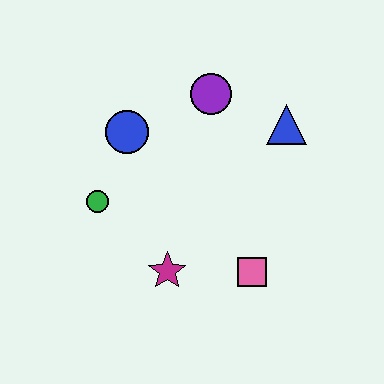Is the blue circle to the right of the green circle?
Yes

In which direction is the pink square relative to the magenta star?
The pink square is to the right of the magenta star.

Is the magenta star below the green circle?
Yes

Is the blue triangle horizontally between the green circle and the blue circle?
No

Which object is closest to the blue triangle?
The purple circle is closest to the blue triangle.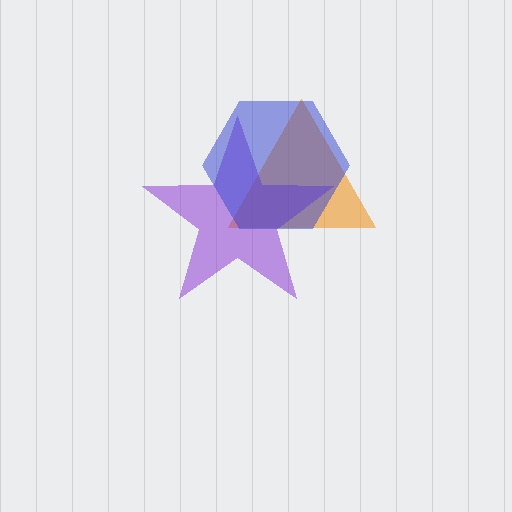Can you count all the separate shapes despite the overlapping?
Yes, there are 3 separate shapes.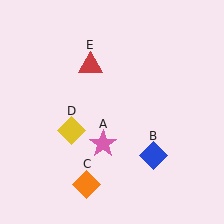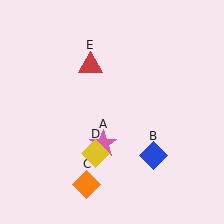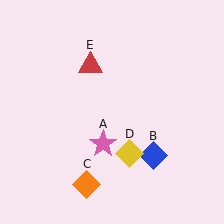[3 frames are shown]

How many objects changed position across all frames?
1 object changed position: yellow diamond (object D).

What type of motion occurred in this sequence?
The yellow diamond (object D) rotated counterclockwise around the center of the scene.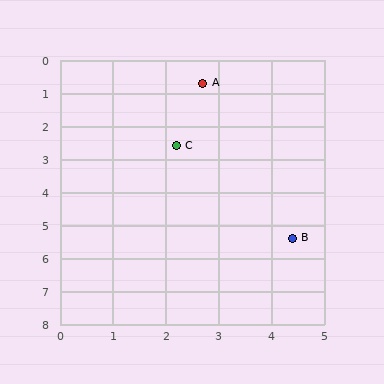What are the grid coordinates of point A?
Point A is at approximately (2.7, 0.7).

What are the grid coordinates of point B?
Point B is at approximately (4.4, 5.4).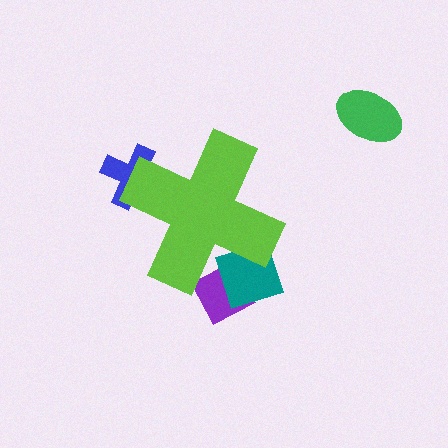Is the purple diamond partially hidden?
Yes, the purple diamond is partially hidden behind the lime cross.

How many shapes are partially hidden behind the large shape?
3 shapes are partially hidden.